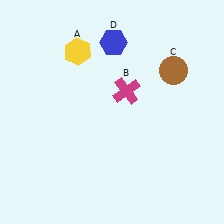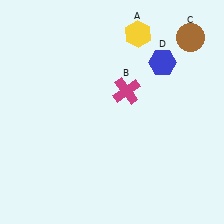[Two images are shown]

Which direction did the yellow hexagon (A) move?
The yellow hexagon (A) moved right.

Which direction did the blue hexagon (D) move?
The blue hexagon (D) moved right.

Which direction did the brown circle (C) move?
The brown circle (C) moved up.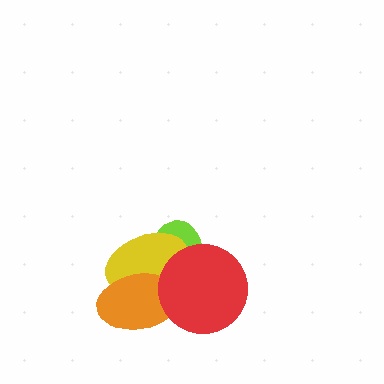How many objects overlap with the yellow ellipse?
3 objects overlap with the yellow ellipse.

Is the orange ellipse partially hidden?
Yes, it is partially covered by another shape.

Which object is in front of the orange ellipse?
The red circle is in front of the orange ellipse.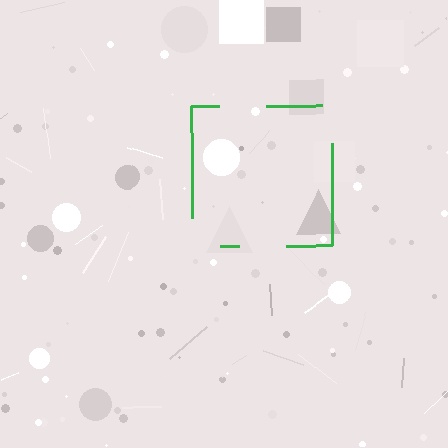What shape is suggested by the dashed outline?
The dashed outline suggests a square.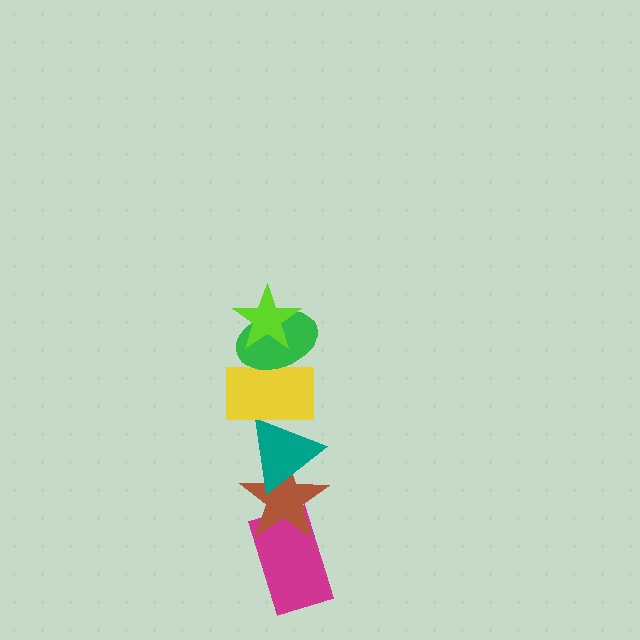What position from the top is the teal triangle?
The teal triangle is 4th from the top.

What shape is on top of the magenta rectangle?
The brown star is on top of the magenta rectangle.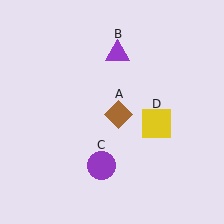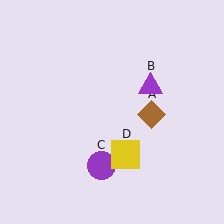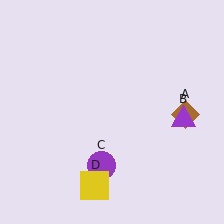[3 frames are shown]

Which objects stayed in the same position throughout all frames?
Purple circle (object C) remained stationary.